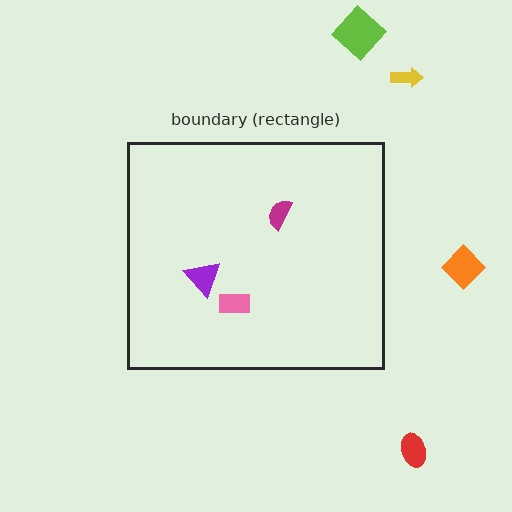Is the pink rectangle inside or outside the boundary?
Inside.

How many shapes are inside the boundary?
3 inside, 4 outside.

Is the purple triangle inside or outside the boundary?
Inside.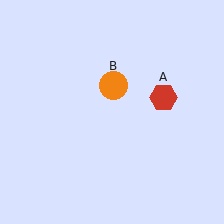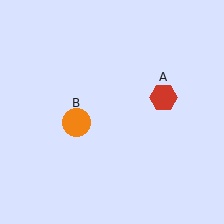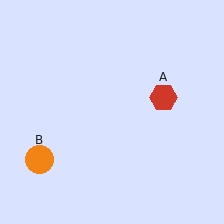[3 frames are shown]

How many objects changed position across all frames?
1 object changed position: orange circle (object B).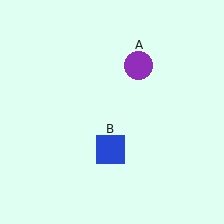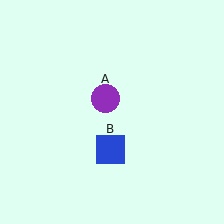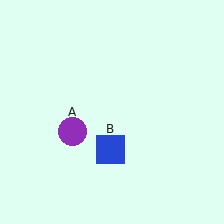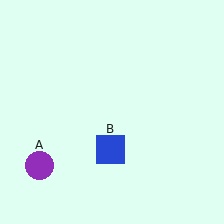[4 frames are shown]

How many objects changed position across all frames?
1 object changed position: purple circle (object A).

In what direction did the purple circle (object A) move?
The purple circle (object A) moved down and to the left.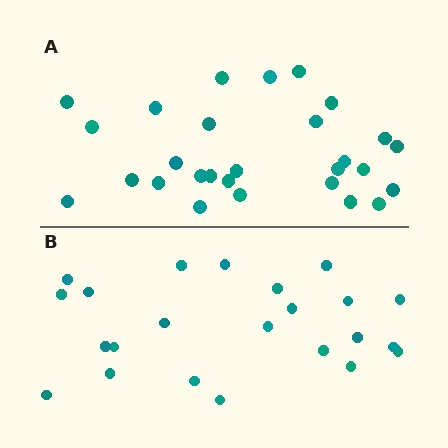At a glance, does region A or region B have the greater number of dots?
Region A (the top region) has more dots.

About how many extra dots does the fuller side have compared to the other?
Region A has about 5 more dots than region B.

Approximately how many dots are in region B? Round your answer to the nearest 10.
About 20 dots. (The exact count is 23, which rounds to 20.)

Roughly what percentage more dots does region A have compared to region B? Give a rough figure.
About 20% more.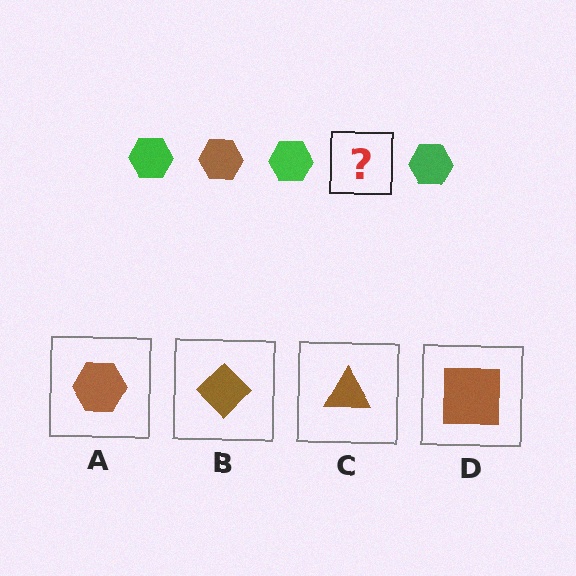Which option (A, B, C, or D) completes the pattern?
A.